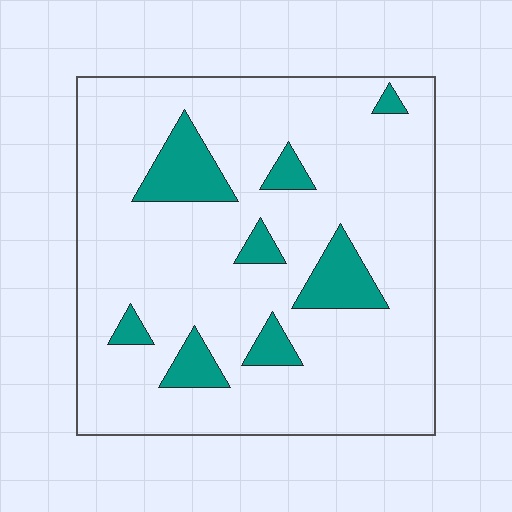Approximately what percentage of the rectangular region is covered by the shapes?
Approximately 15%.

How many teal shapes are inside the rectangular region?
8.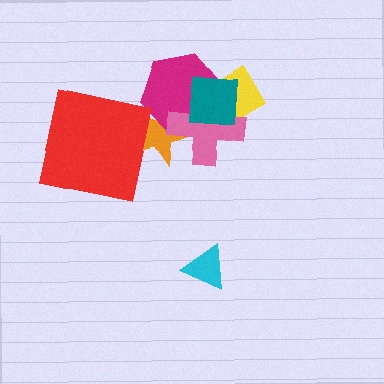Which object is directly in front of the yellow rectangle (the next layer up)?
The magenta hexagon is directly in front of the yellow rectangle.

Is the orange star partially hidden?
Yes, it is partially covered by another shape.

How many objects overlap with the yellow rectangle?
3 objects overlap with the yellow rectangle.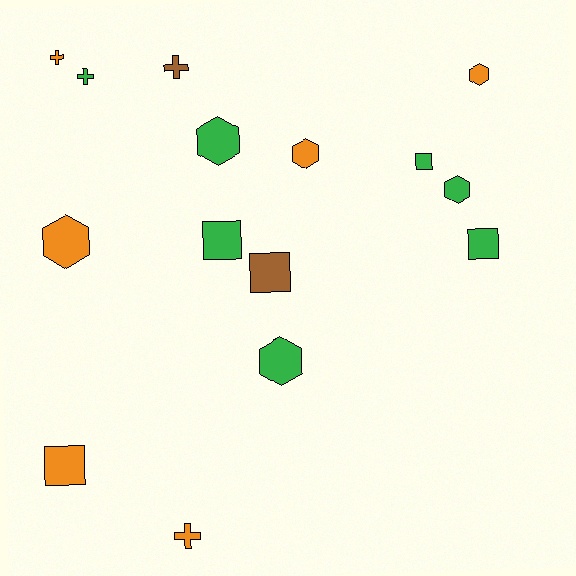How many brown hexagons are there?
There are no brown hexagons.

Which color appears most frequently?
Green, with 7 objects.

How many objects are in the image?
There are 15 objects.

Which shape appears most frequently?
Hexagon, with 6 objects.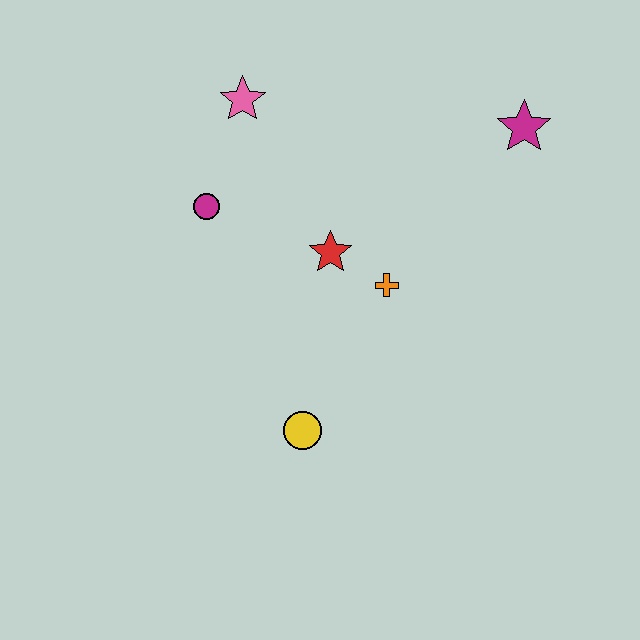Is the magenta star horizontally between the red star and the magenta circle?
No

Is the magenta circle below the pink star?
Yes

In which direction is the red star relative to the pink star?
The red star is below the pink star.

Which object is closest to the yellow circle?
The orange cross is closest to the yellow circle.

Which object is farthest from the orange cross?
The pink star is farthest from the orange cross.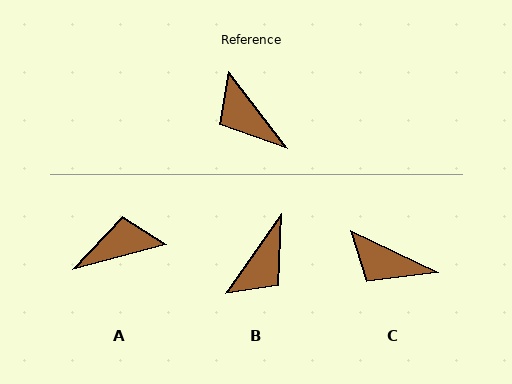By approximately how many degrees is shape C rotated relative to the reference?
Approximately 26 degrees counter-clockwise.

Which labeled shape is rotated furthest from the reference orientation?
A, about 113 degrees away.